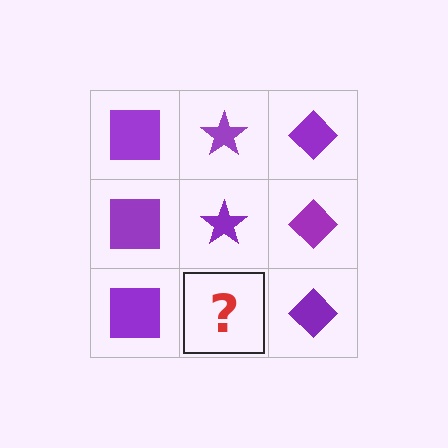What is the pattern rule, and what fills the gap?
The rule is that each column has a consistent shape. The gap should be filled with a purple star.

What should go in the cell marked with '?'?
The missing cell should contain a purple star.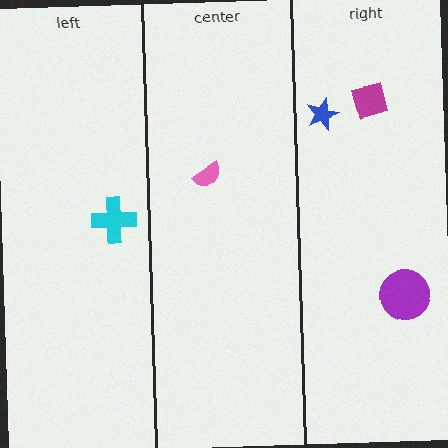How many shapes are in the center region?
1.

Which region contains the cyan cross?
The left region.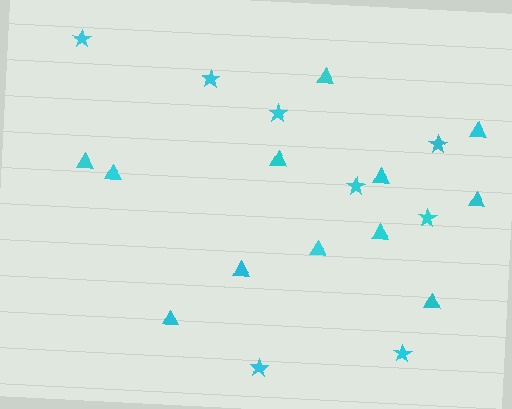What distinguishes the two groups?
There are 2 groups: one group of triangles (12) and one group of stars (8).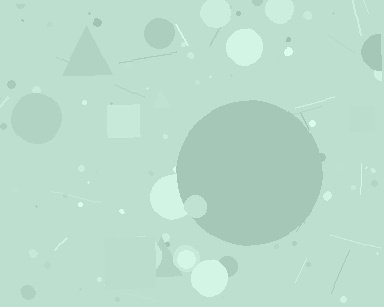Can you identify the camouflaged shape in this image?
The camouflaged shape is a circle.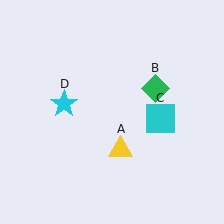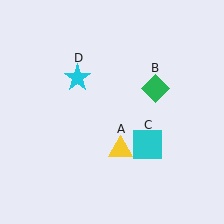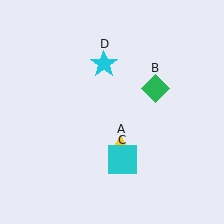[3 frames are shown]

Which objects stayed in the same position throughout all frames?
Yellow triangle (object A) and green diamond (object B) remained stationary.